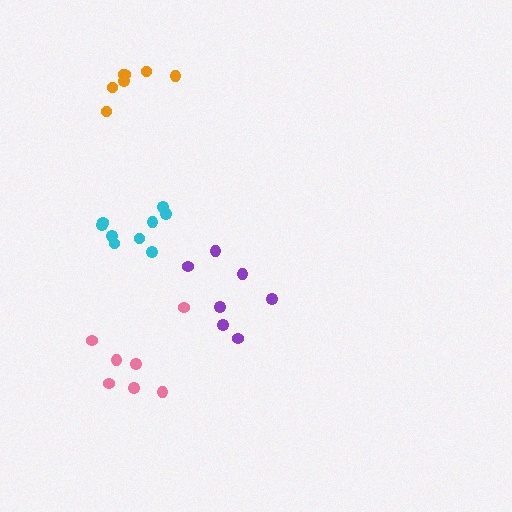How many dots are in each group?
Group 1: 7 dots, Group 2: 7 dots, Group 3: 9 dots, Group 4: 7 dots (30 total).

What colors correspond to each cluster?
The clusters are colored: orange, purple, cyan, pink.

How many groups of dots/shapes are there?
There are 4 groups.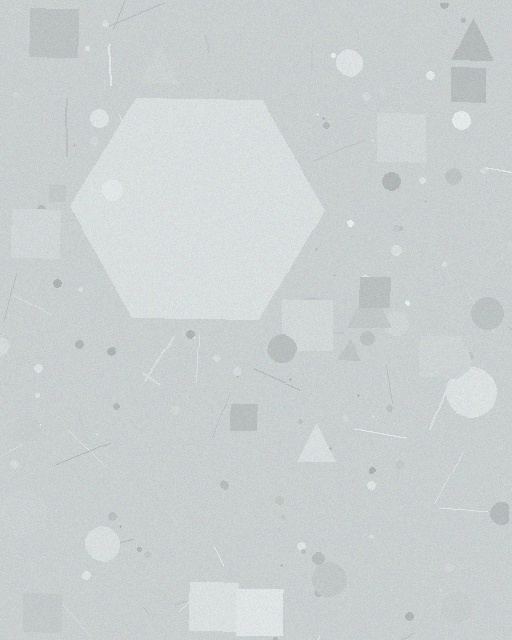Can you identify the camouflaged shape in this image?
The camouflaged shape is a hexagon.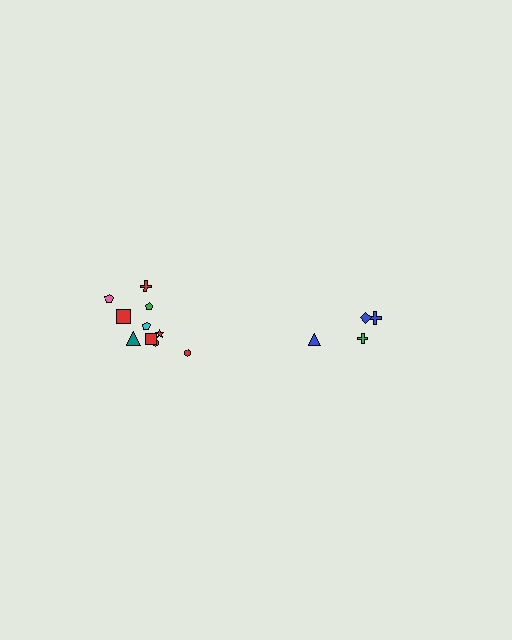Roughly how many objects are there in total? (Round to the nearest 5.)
Roughly 15 objects in total.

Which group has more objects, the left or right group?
The left group.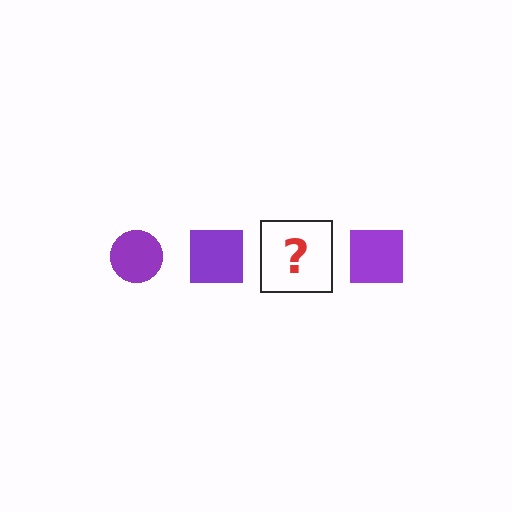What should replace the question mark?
The question mark should be replaced with a purple circle.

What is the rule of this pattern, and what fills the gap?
The rule is that the pattern cycles through circle, square shapes in purple. The gap should be filled with a purple circle.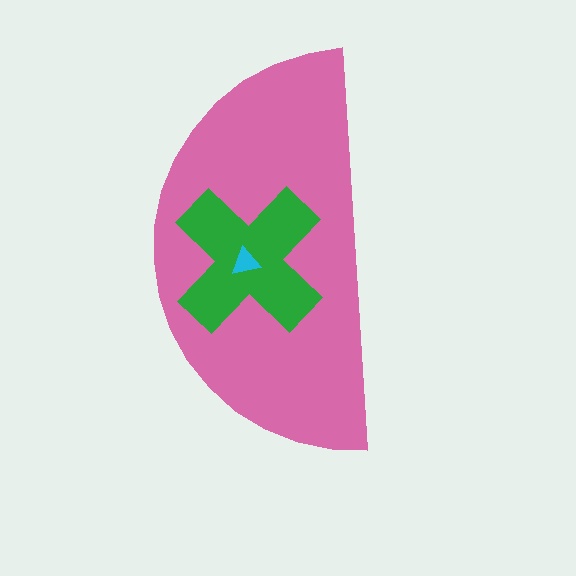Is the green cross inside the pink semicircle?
Yes.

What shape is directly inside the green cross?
The cyan triangle.